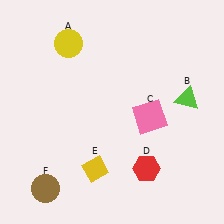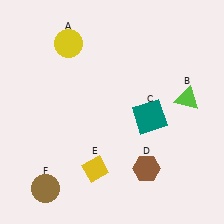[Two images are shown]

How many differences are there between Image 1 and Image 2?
There are 2 differences between the two images.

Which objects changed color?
C changed from pink to teal. D changed from red to brown.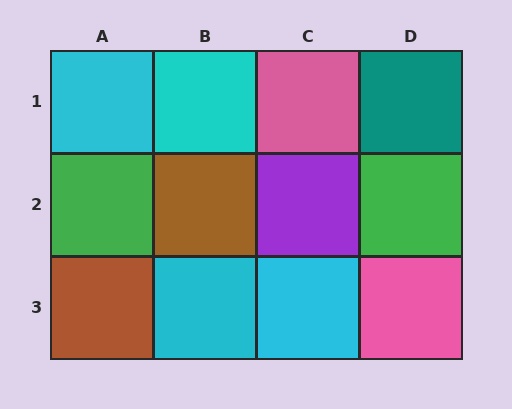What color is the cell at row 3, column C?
Cyan.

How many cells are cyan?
4 cells are cyan.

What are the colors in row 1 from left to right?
Cyan, cyan, pink, teal.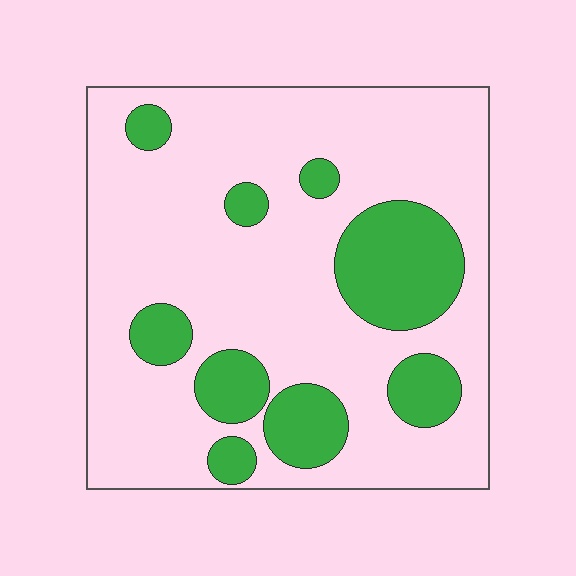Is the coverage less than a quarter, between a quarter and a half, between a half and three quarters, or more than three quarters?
Less than a quarter.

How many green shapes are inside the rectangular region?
9.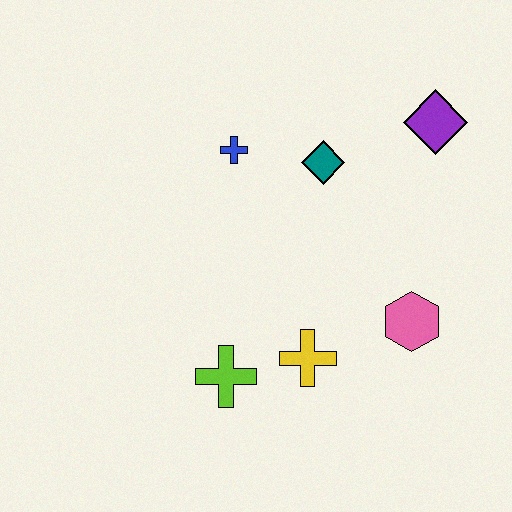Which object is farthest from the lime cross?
The purple diamond is farthest from the lime cross.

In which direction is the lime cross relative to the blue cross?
The lime cross is below the blue cross.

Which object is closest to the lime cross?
The yellow cross is closest to the lime cross.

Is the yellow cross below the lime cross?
No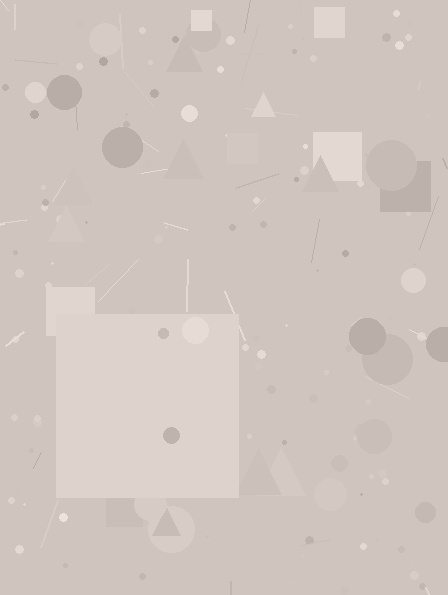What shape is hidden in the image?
A square is hidden in the image.